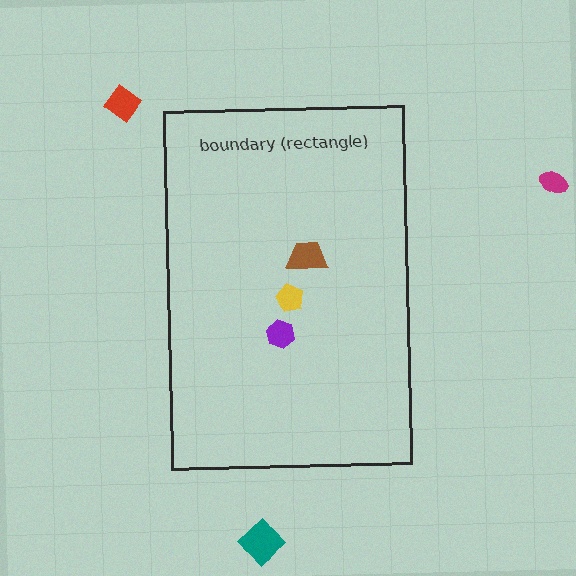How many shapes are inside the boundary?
3 inside, 3 outside.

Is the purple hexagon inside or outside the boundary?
Inside.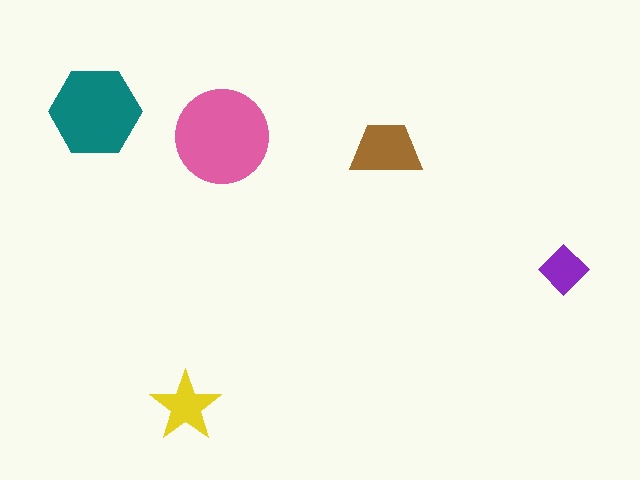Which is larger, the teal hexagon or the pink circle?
The pink circle.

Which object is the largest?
The pink circle.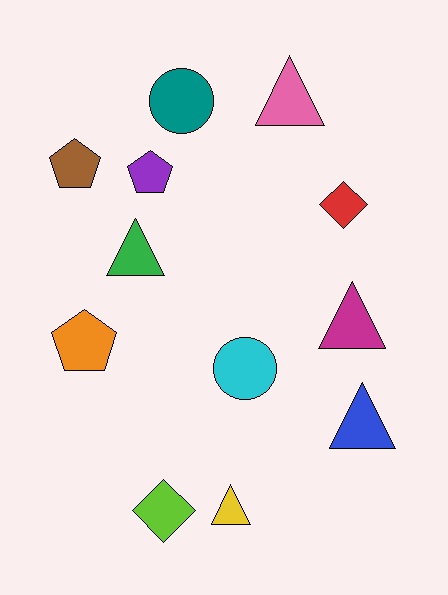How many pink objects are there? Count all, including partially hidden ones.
There is 1 pink object.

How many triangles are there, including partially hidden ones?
There are 5 triangles.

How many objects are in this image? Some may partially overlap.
There are 12 objects.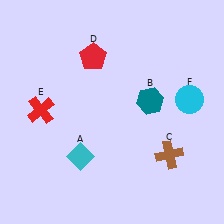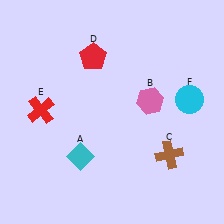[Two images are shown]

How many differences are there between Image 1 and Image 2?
There is 1 difference between the two images.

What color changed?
The hexagon (B) changed from teal in Image 1 to pink in Image 2.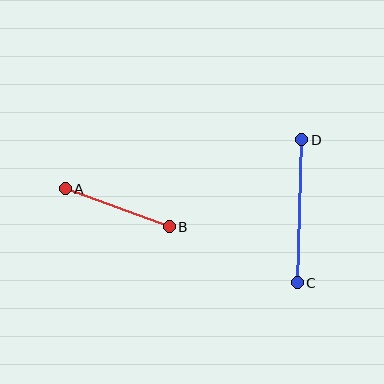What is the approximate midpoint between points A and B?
The midpoint is at approximately (117, 208) pixels.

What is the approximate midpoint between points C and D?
The midpoint is at approximately (299, 211) pixels.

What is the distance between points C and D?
The distance is approximately 143 pixels.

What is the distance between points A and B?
The distance is approximately 111 pixels.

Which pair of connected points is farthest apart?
Points C and D are farthest apart.